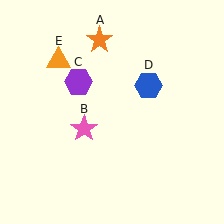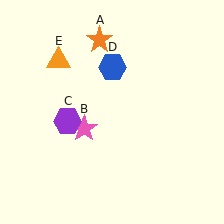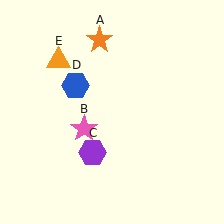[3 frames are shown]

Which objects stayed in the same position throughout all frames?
Orange star (object A) and pink star (object B) and orange triangle (object E) remained stationary.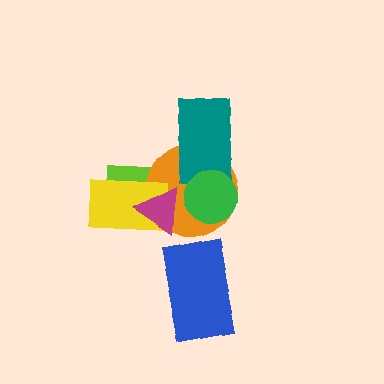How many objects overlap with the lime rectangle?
5 objects overlap with the lime rectangle.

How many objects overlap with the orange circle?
5 objects overlap with the orange circle.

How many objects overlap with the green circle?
3 objects overlap with the green circle.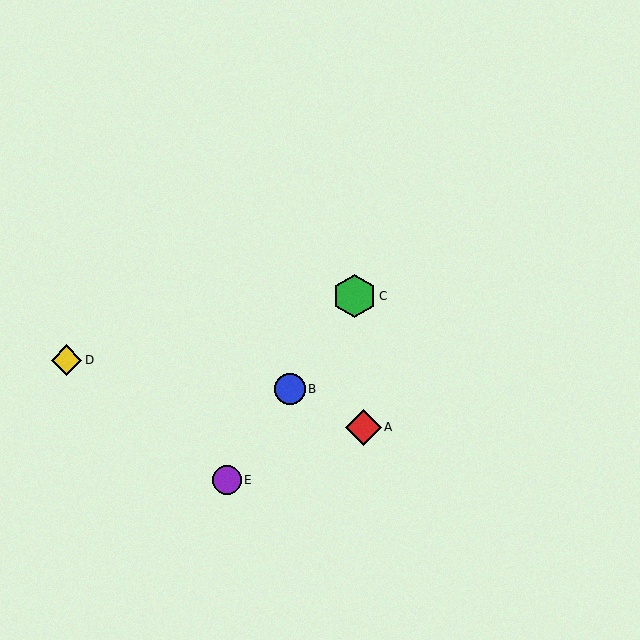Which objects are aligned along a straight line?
Objects B, C, E are aligned along a straight line.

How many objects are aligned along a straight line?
3 objects (B, C, E) are aligned along a straight line.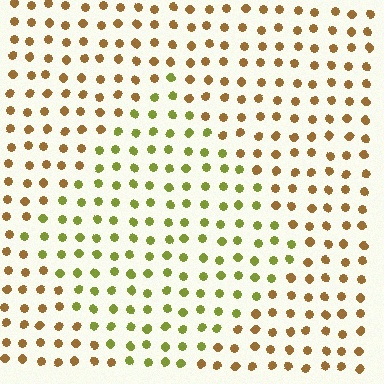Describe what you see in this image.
The image is filled with small brown elements in a uniform arrangement. A diamond-shaped region is visible where the elements are tinted to a slightly different hue, forming a subtle color boundary.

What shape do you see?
I see a diamond.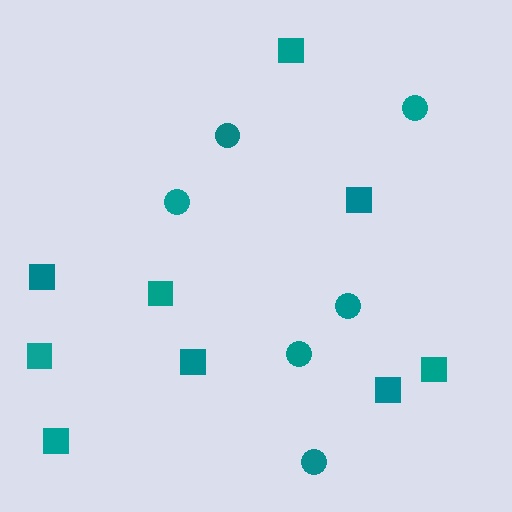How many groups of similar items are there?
There are 2 groups: one group of squares (9) and one group of circles (6).